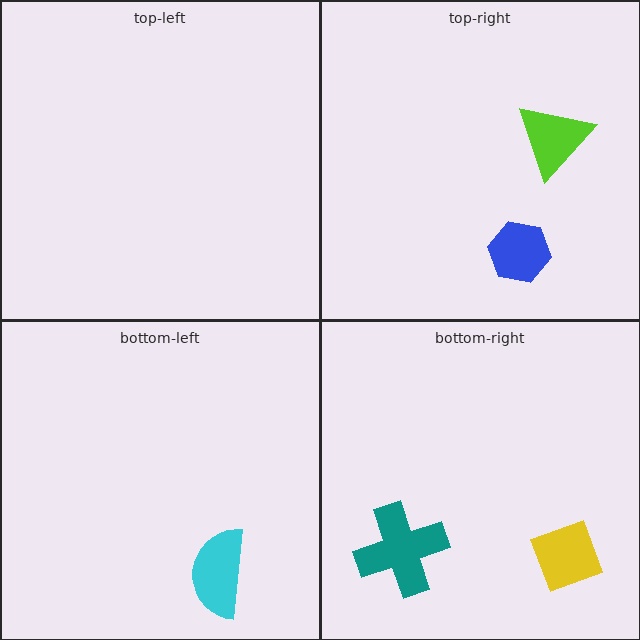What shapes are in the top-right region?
The blue hexagon, the lime triangle.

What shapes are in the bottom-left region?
The cyan semicircle.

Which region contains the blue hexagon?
The top-right region.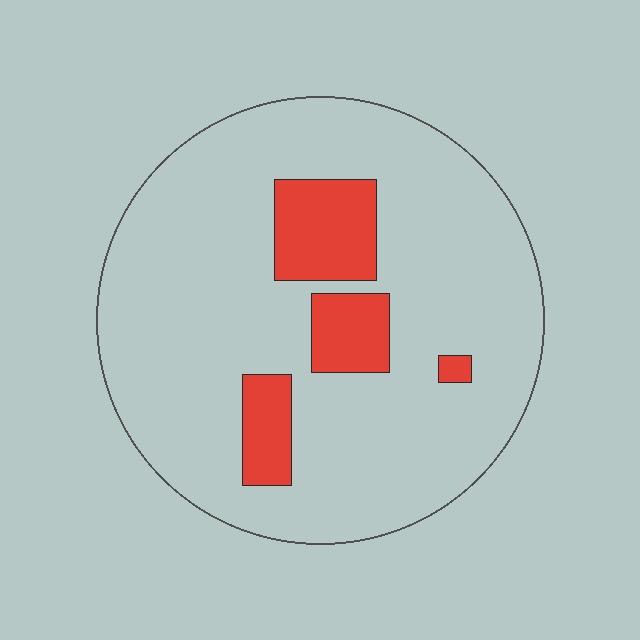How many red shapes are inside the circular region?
4.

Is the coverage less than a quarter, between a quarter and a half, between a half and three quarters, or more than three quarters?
Less than a quarter.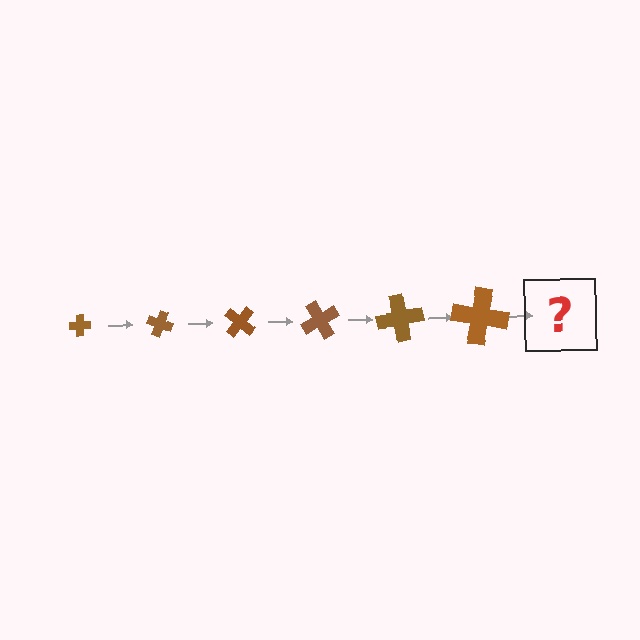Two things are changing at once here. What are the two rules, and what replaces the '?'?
The two rules are that the cross grows larger each step and it rotates 20 degrees each step. The '?' should be a cross, larger than the previous one and rotated 120 degrees from the start.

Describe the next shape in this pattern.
It should be a cross, larger than the previous one and rotated 120 degrees from the start.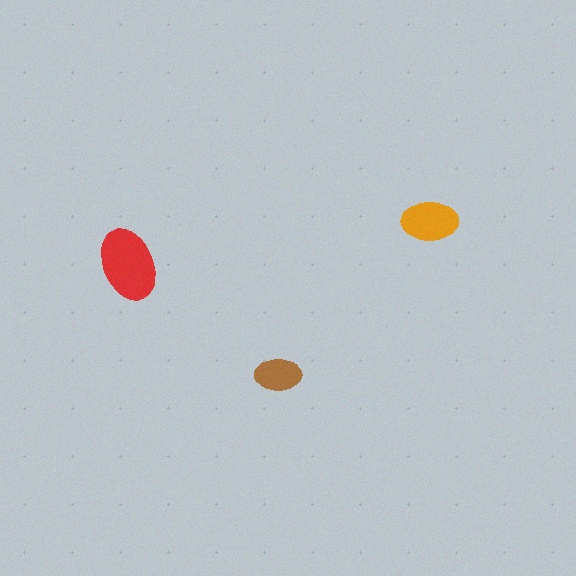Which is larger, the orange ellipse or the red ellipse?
The red one.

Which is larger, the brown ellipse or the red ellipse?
The red one.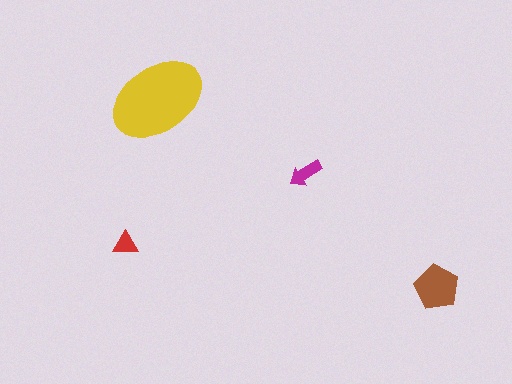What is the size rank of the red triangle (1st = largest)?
4th.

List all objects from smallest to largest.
The red triangle, the magenta arrow, the brown pentagon, the yellow ellipse.